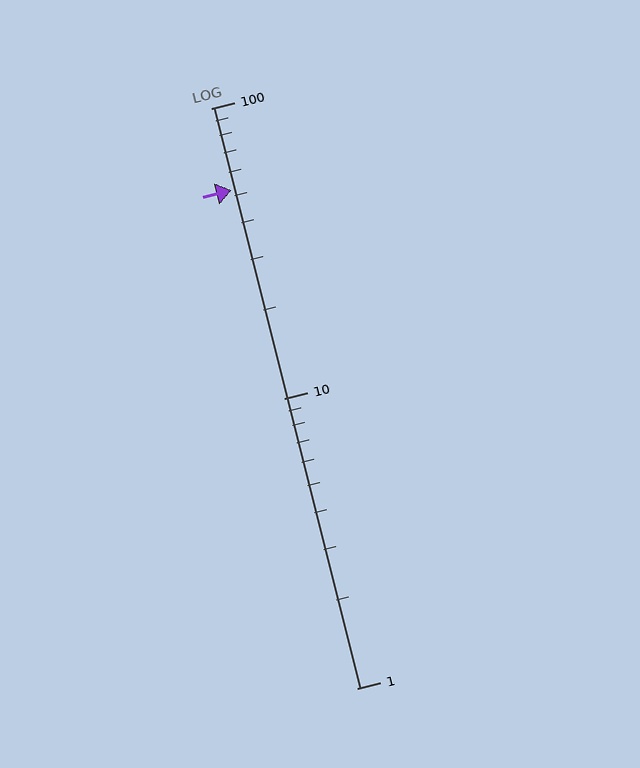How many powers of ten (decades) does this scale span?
The scale spans 2 decades, from 1 to 100.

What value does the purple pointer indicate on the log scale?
The pointer indicates approximately 52.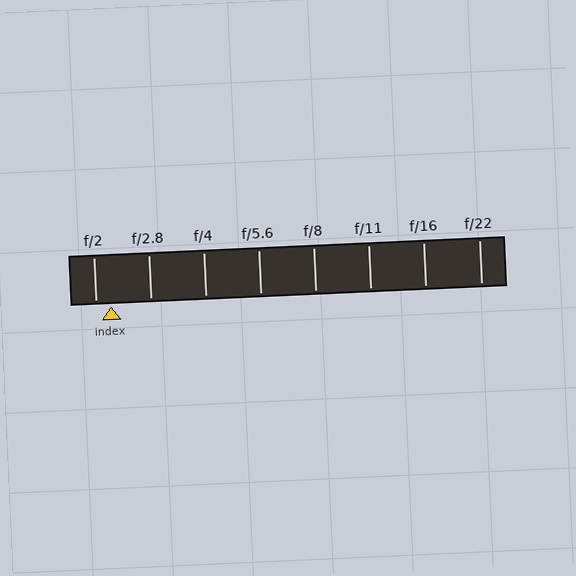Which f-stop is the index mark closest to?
The index mark is closest to f/2.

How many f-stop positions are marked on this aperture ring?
There are 8 f-stop positions marked.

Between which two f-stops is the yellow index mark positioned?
The index mark is between f/2 and f/2.8.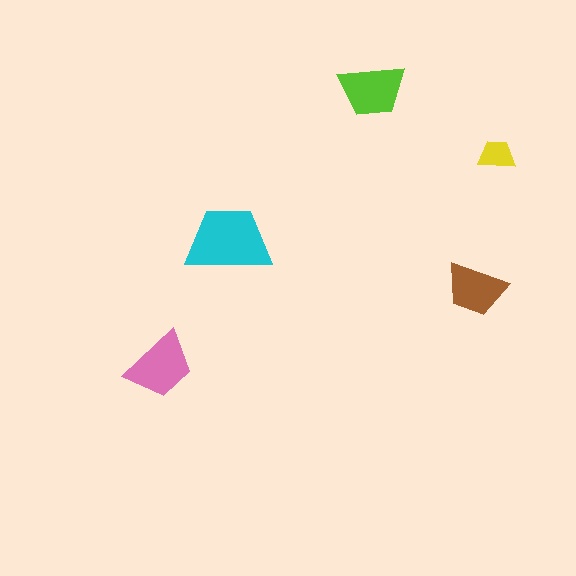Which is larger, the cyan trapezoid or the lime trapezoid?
The cyan one.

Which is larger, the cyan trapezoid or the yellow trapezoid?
The cyan one.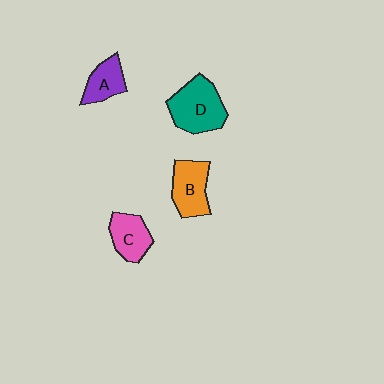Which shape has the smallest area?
Shape A (purple).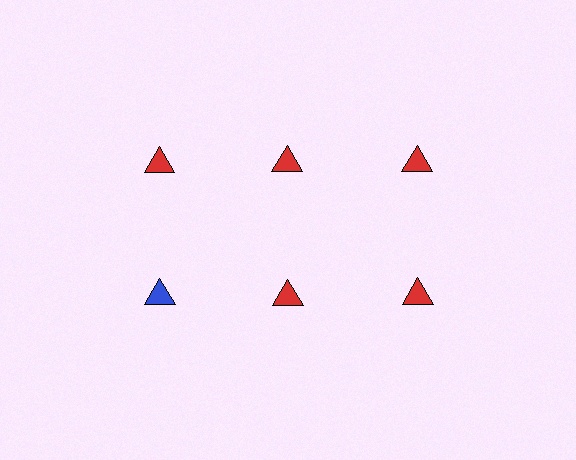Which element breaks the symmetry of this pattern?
The blue triangle in the second row, leftmost column breaks the symmetry. All other shapes are red triangles.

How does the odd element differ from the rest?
It has a different color: blue instead of red.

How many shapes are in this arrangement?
There are 6 shapes arranged in a grid pattern.